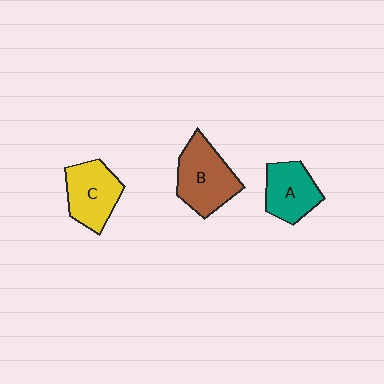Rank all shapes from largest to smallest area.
From largest to smallest: B (brown), C (yellow), A (teal).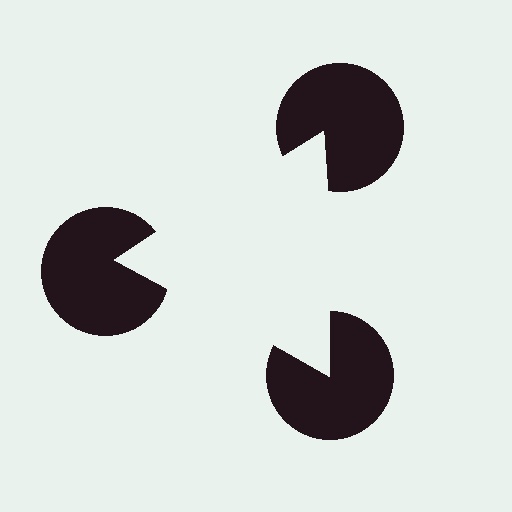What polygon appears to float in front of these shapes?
An illusory triangle — its edges are inferred from the aligned wedge cuts in the pac-man discs, not physically drawn.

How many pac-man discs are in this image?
There are 3 — one at each vertex of the illusory triangle.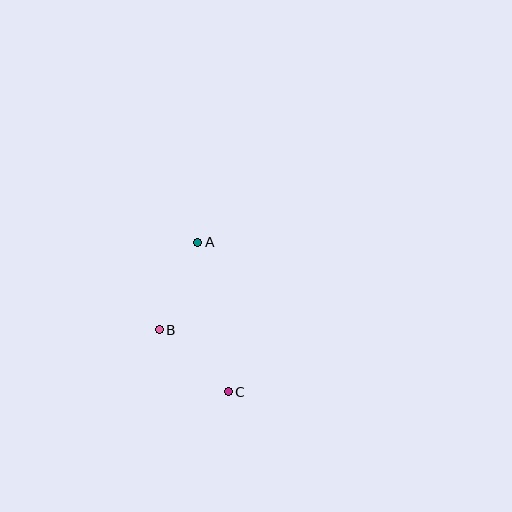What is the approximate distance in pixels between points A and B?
The distance between A and B is approximately 95 pixels.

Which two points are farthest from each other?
Points A and C are farthest from each other.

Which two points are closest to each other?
Points B and C are closest to each other.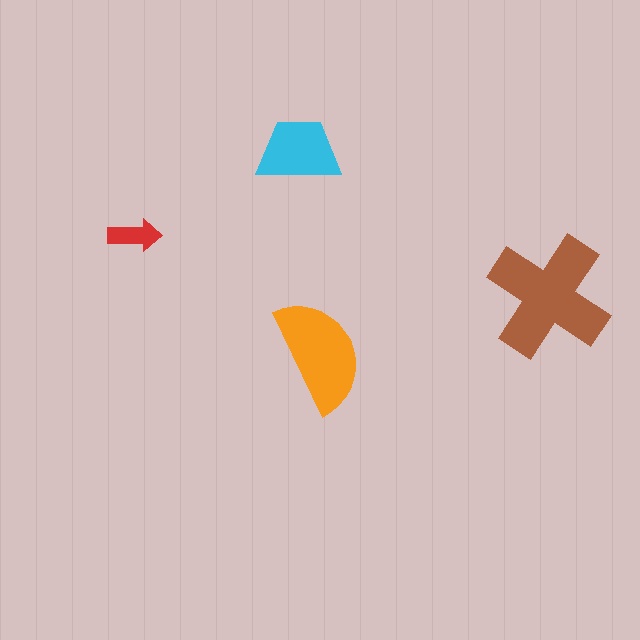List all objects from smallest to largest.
The red arrow, the cyan trapezoid, the orange semicircle, the brown cross.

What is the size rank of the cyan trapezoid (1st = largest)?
3rd.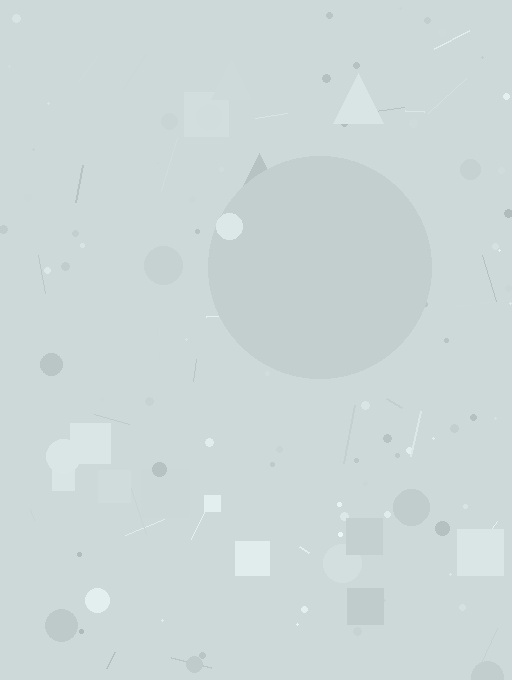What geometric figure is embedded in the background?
A circle is embedded in the background.